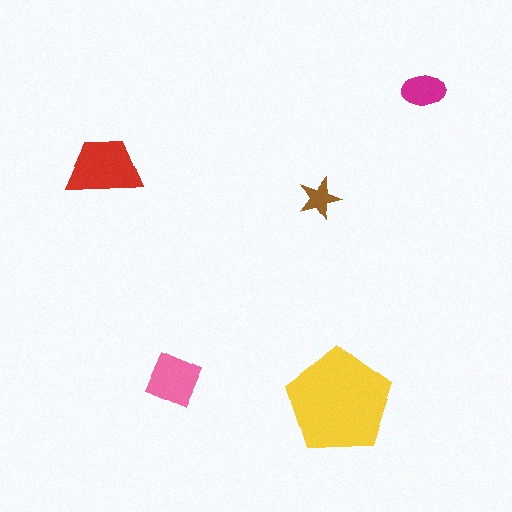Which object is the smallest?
The brown star.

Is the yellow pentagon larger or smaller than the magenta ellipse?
Larger.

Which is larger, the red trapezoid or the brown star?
The red trapezoid.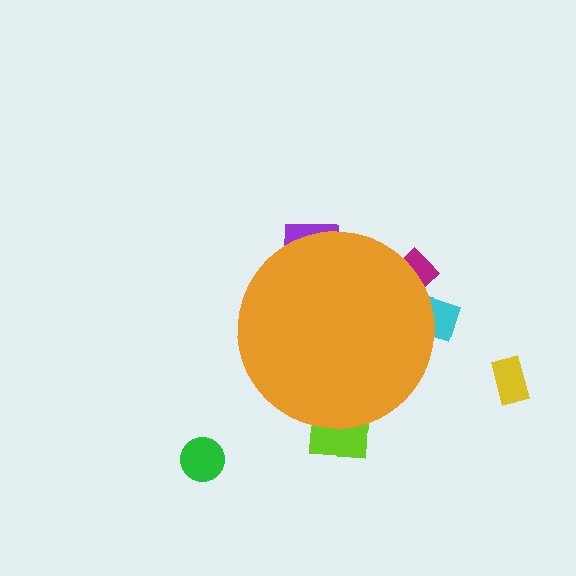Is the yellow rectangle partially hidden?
No, the yellow rectangle is fully visible.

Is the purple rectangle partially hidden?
Yes, the purple rectangle is partially hidden behind the orange circle.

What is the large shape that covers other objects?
An orange circle.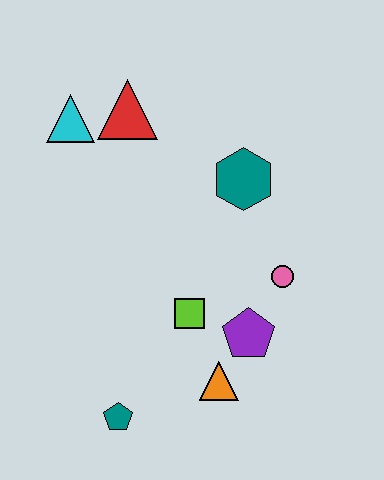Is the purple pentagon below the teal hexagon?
Yes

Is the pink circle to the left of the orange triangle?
No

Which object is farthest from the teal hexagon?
The teal pentagon is farthest from the teal hexagon.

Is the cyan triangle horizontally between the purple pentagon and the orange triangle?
No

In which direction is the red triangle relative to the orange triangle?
The red triangle is above the orange triangle.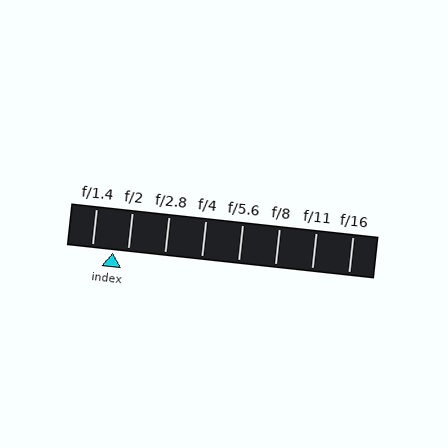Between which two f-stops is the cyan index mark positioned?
The index mark is between f/1.4 and f/2.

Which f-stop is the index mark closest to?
The index mark is closest to f/2.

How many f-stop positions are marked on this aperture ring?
There are 8 f-stop positions marked.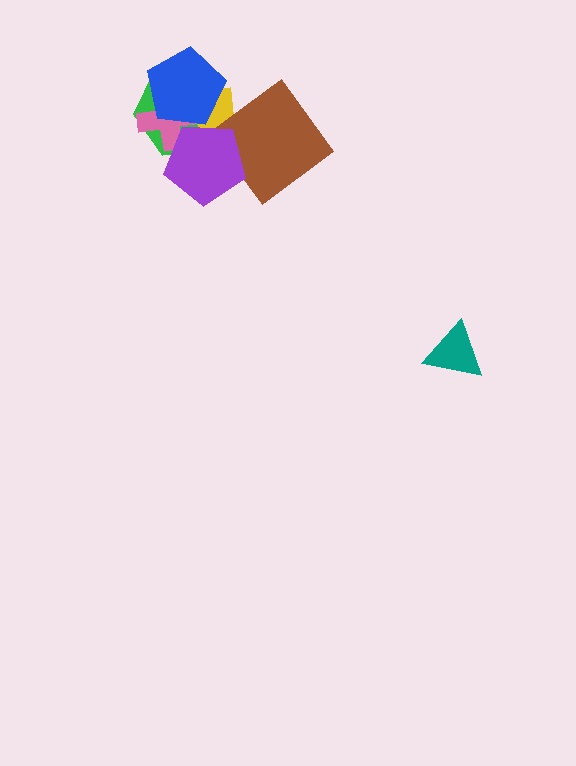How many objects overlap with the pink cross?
4 objects overlap with the pink cross.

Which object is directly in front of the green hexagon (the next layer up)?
The yellow rectangle is directly in front of the green hexagon.